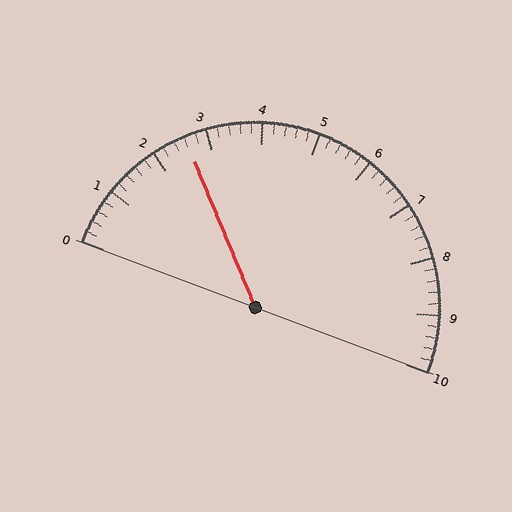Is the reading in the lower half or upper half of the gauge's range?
The reading is in the lower half of the range (0 to 10).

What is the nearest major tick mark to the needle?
The nearest major tick mark is 3.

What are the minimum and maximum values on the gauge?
The gauge ranges from 0 to 10.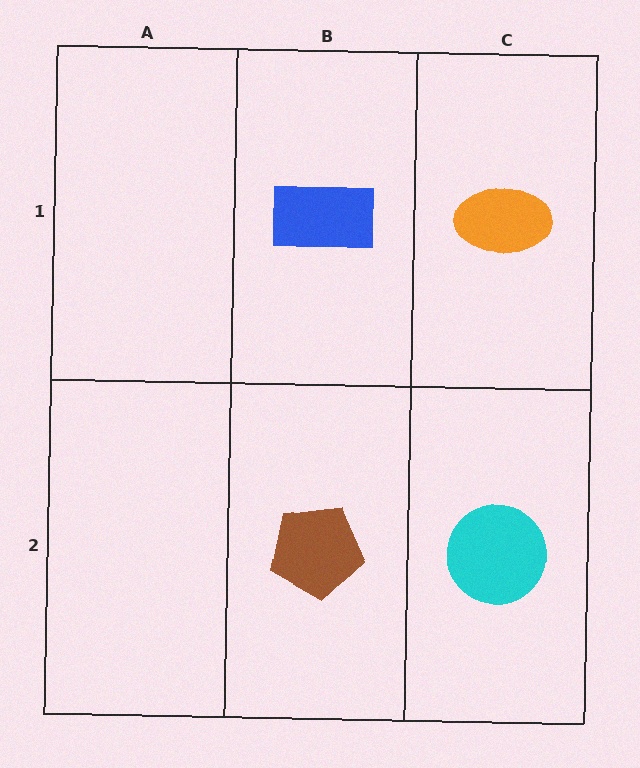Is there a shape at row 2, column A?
No, that cell is empty.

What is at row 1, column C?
An orange ellipse.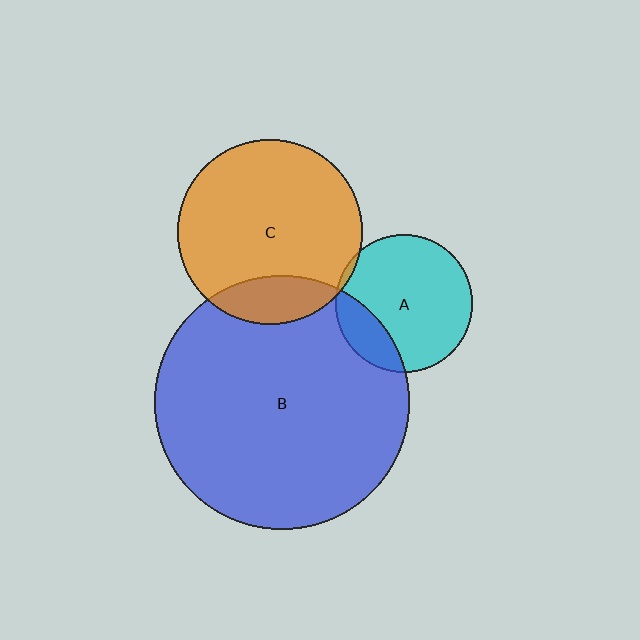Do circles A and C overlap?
Yes.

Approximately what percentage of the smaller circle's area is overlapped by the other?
Approximately 5%.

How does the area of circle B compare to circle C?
Approximately 1.9 times.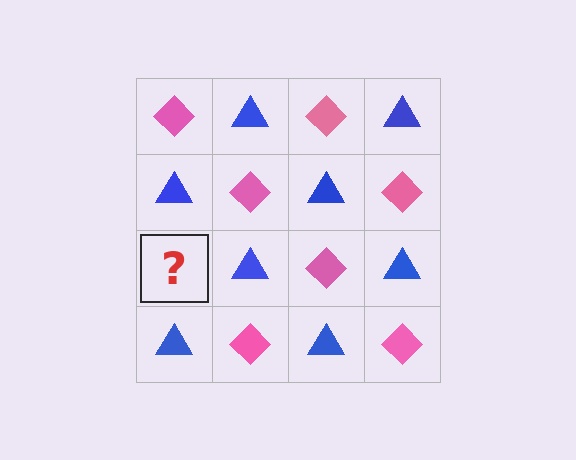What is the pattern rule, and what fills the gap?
The rule is that it alternates pink diamond and blue triangle in a checkerboard pattern. The gap should be filled with a pink diamond.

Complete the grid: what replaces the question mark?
The question mark should be replaced with a pink diamond.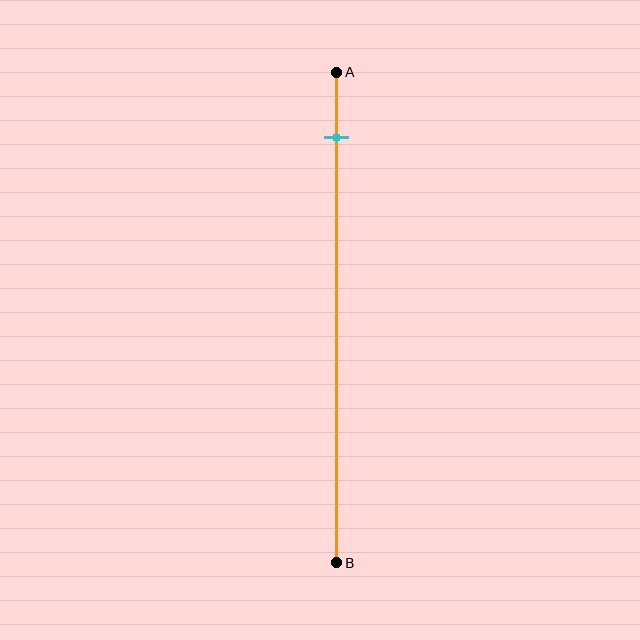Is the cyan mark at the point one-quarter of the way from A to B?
No, the mark is at about 15% from A, not at the 25% one-quarter point.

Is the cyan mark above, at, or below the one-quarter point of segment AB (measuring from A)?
The cyan mark is above the one-quarter point of segment AB.